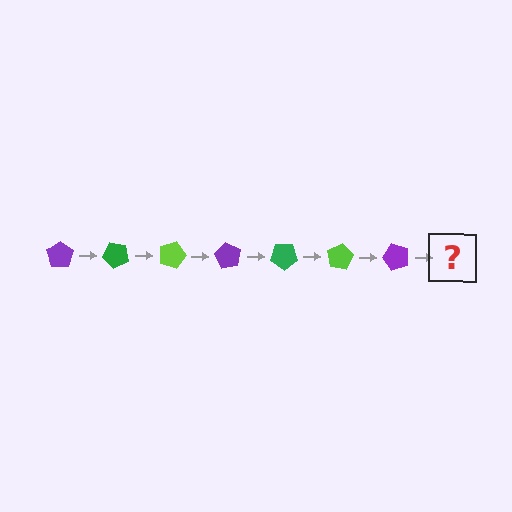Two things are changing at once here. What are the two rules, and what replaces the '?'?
The two rules are that it rotates 45 degrees each step and the color cycles through purple, green, and lime. The '?' should be a green pentagon, rotated 315 degrees from the start.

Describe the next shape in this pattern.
It should be a green pentagon, rotated 315 degrees from the start.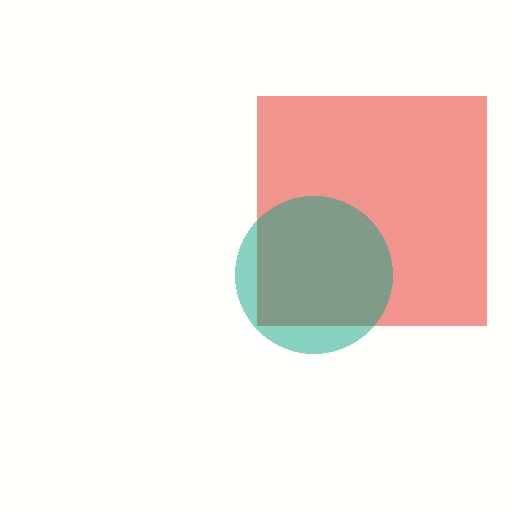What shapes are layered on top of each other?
The layered shapes are: a red square, a teal circle.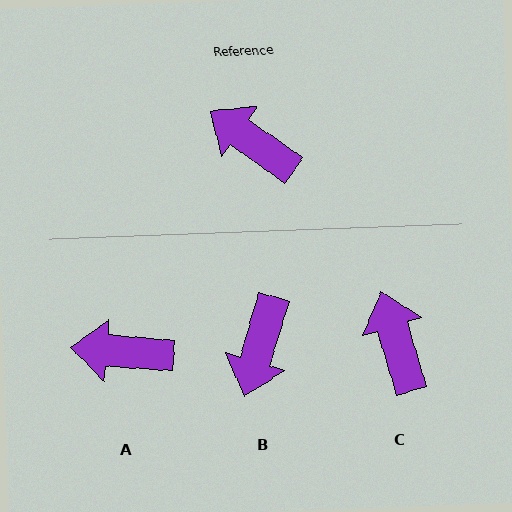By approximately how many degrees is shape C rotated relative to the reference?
Approximately 38 degrees clockwise.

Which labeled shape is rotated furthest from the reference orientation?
B, about 109 degrees away.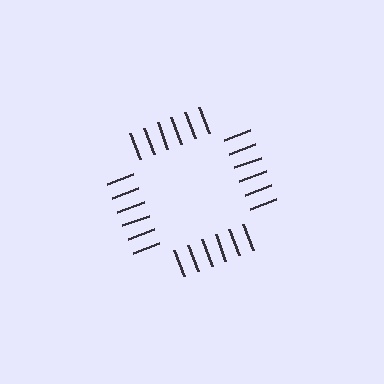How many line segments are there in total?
24 — 6 along each of the 4 edges.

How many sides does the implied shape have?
4 sides — the line-ends trace a square.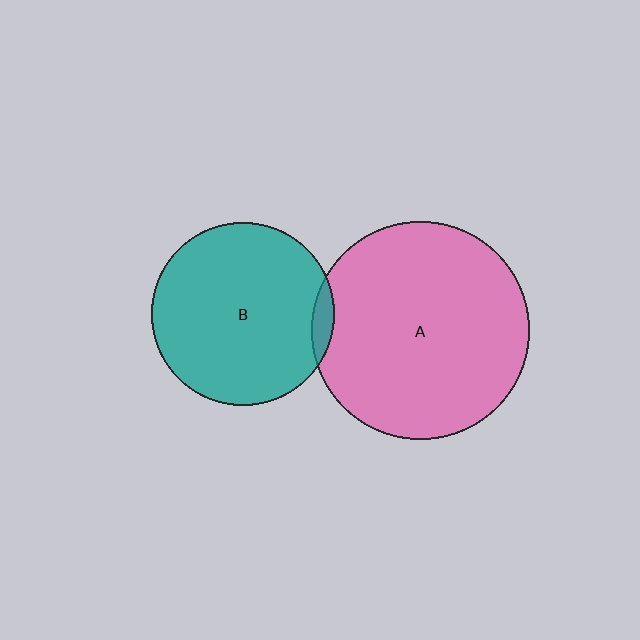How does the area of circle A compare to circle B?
Approximately 1.4 times.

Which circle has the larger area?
Circle A (pink).